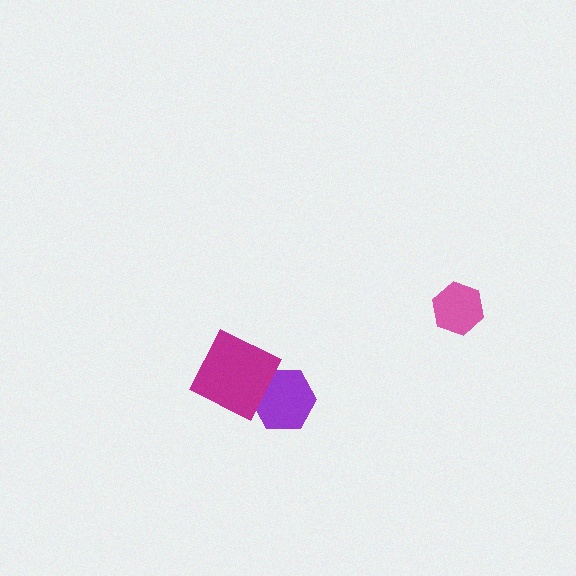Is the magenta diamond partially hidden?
No, no other shape covers it.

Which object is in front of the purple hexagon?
The magenta diamond is in front of the purple hexagon.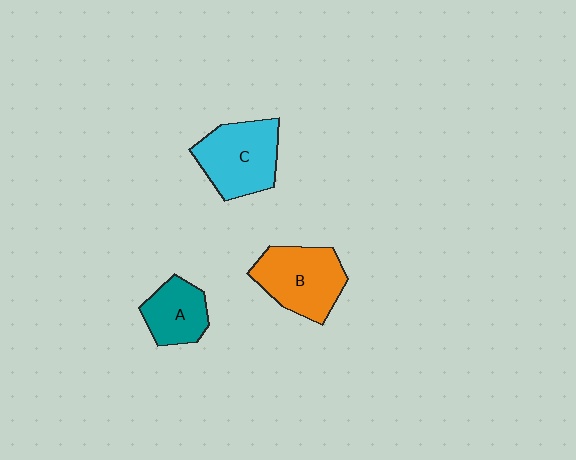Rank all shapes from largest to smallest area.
From largest to smallest: C (cyan), B (orange), A (teal).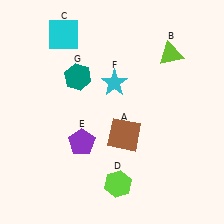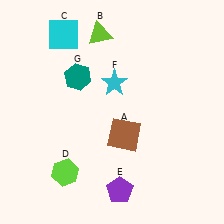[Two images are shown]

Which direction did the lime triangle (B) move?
The lime triangle (B) moved left.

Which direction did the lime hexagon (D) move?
The lime hexagon (D) moved left.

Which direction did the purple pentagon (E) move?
The purple pentagon (E) moved down.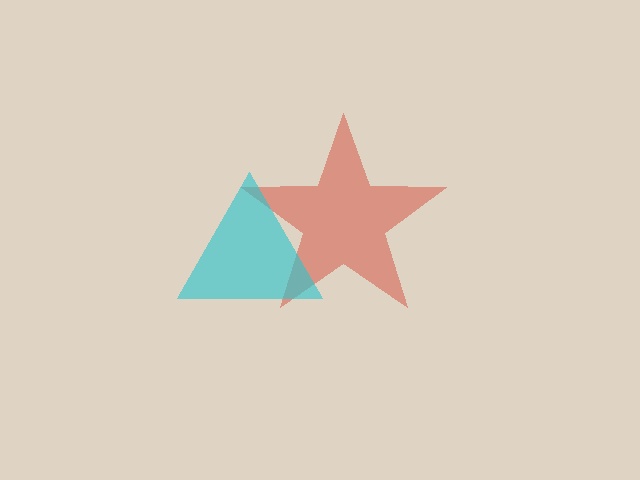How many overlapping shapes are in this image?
There are 2 overlapping shapes in the image.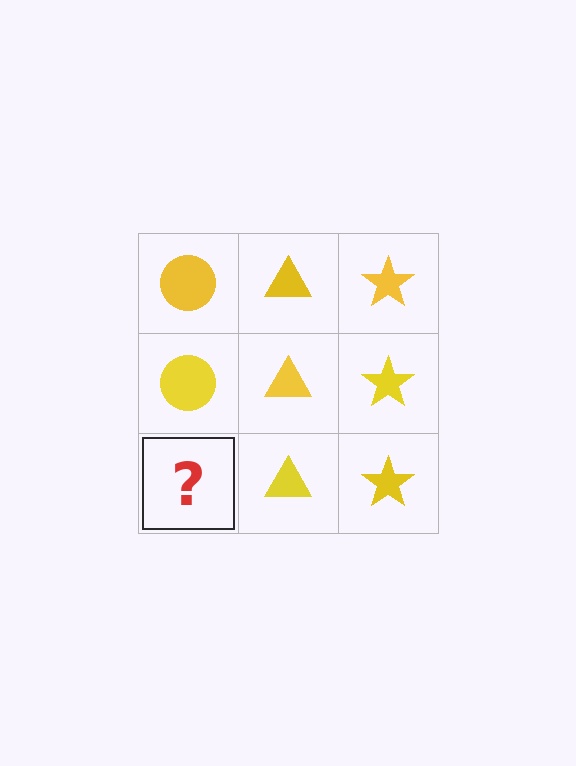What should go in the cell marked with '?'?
The missing cell should contain a yellow circle.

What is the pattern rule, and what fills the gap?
The rule is that each column has a consistent shape. The gap should be filled with a yellow circle.